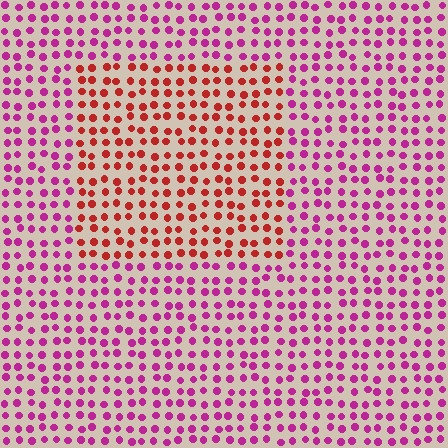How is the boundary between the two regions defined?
The boundary is defined purely by a slight shift in hue (about 46 degrees). Spacing, size, and orientation are identical on both sides.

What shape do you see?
I see a rectangle.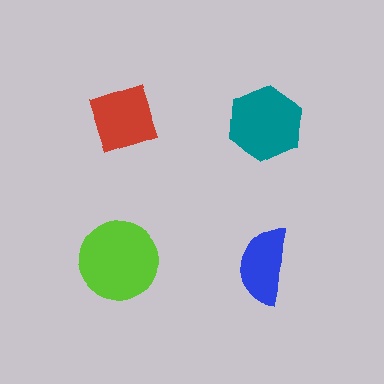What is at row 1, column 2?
A teal hexagon.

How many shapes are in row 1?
2 shapes.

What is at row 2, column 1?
A lime circle.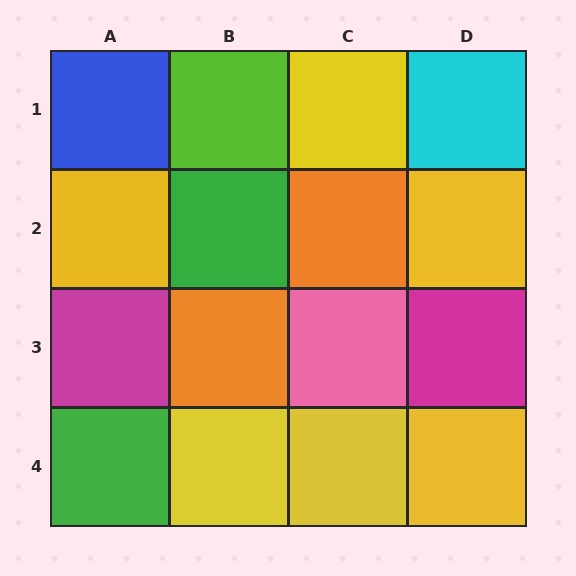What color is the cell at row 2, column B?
Green.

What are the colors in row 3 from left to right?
Magenta, orange, pink, magenta.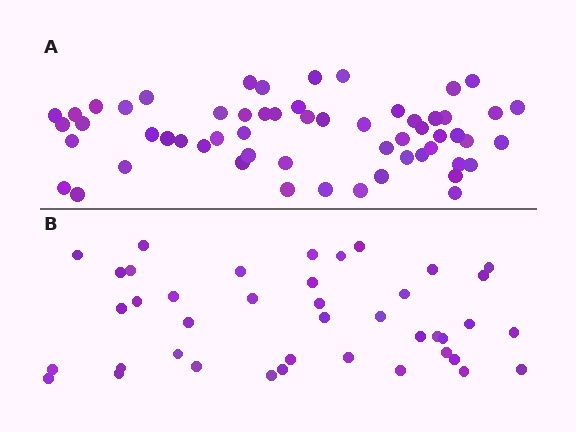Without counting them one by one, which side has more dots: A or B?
Region A (the top region) has more dots.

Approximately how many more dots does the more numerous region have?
Region A has approximately 15 more dots than region B.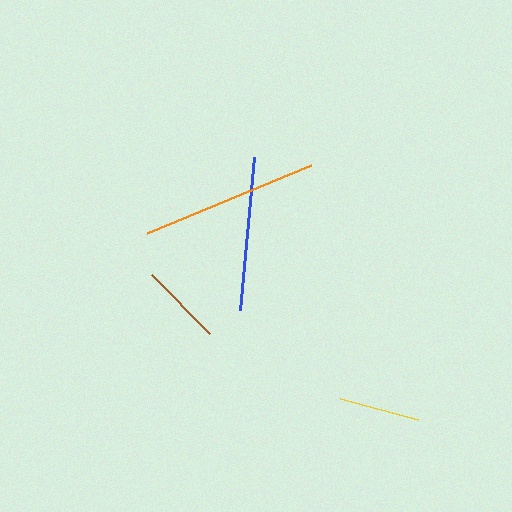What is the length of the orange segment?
The orange segment is approximately 178 pixels long.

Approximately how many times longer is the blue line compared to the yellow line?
The blue line is approximately 1.9 times the length of the yellow line.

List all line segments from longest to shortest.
From longest to shortest: orange, blue, brown, yellow.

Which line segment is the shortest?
The yellow line is the shortest at approximately 81 pixels.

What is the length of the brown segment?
The brown segment is approximately 83 pixels long.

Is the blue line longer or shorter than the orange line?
The orange line is longer than the blue line.